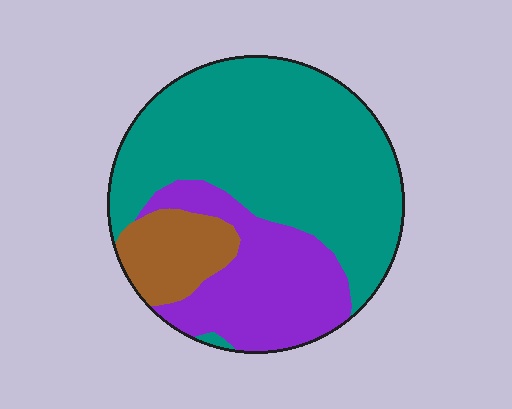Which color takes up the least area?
Brown, at roughly 10%.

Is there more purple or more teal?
Teal.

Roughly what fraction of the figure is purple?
Purple covers roughly 25% of the figure.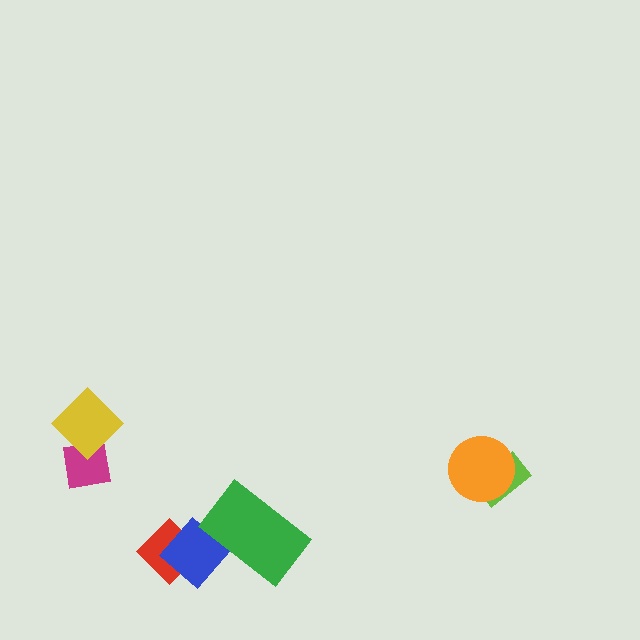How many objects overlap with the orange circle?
1 object overlaps with the orange circle.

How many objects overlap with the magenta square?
1 object overlaps with the magenta square.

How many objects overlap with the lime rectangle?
1 object overlaps with the lime rectangle.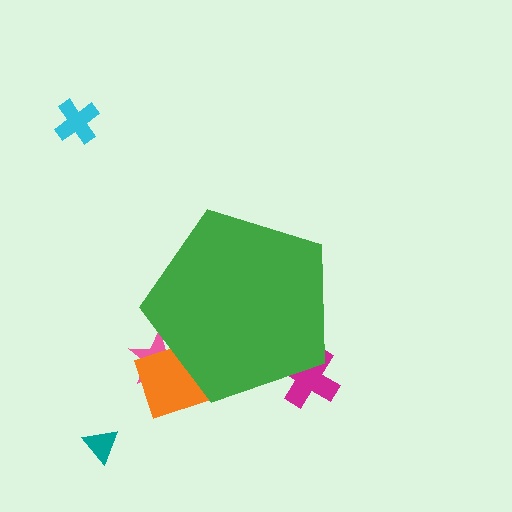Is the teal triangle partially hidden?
No, the teal triangle is fully visible.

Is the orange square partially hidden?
Yes, the orange square is partially hidden behind the green pentagon.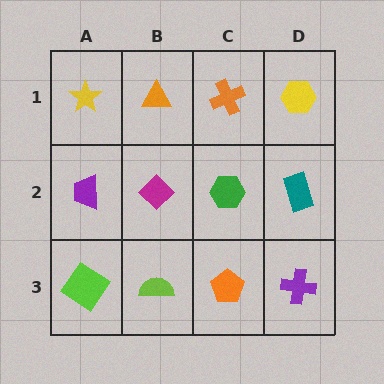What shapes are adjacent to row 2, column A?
A yellow star (row 1, column A), a lime diamond (row 3, column A), a magenta diamond (row 2, column B).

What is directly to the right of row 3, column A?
A lime semicircle.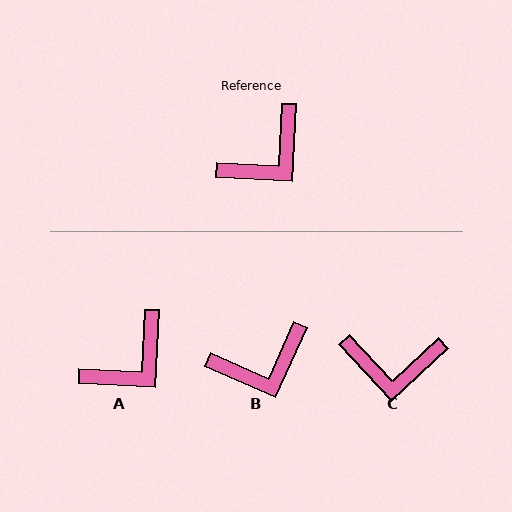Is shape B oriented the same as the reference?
No, it is off by about 21 degrees.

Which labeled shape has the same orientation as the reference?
A.